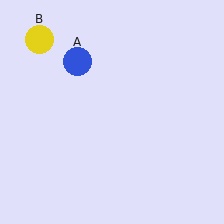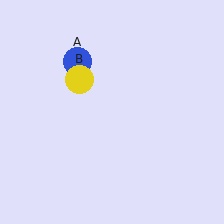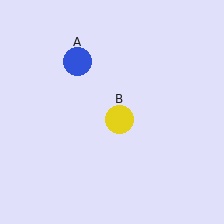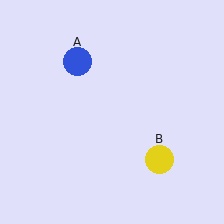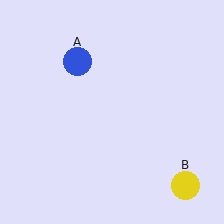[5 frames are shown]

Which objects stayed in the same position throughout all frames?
Blue circle (object A) remained stationary.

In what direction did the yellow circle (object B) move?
The yellow circle (object B) moved down and to the right.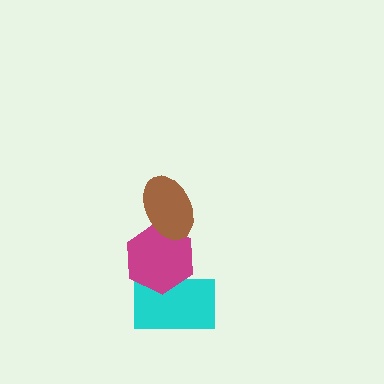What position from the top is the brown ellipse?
The brown ellipse is 1st from the top.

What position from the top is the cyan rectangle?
The cyan rectangle is 3rd from the top.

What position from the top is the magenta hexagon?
The magenta hexagon is 2nd from the top.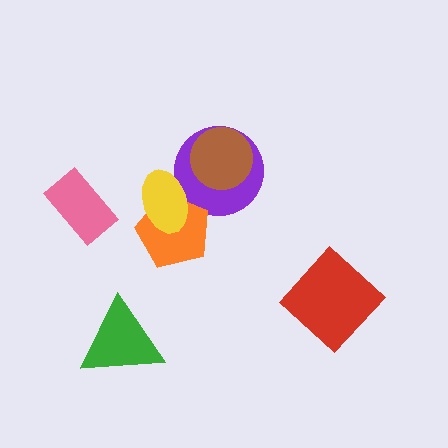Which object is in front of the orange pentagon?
The yellow ellipse is in front of the orange pentagon.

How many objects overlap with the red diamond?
0 objects overlap with the red diamond.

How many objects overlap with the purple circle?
2 objects overlap with the purple circle.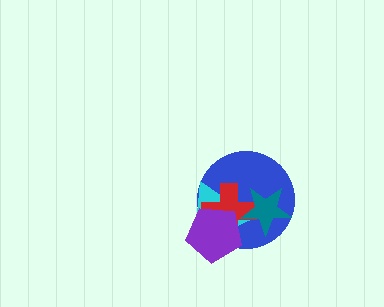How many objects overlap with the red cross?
4 objects overlap with the red cross.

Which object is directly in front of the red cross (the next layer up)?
The purple pentagon is directly in front of the red cross.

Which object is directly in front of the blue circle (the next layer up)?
The cyan triangle is directly in front of the blue circle.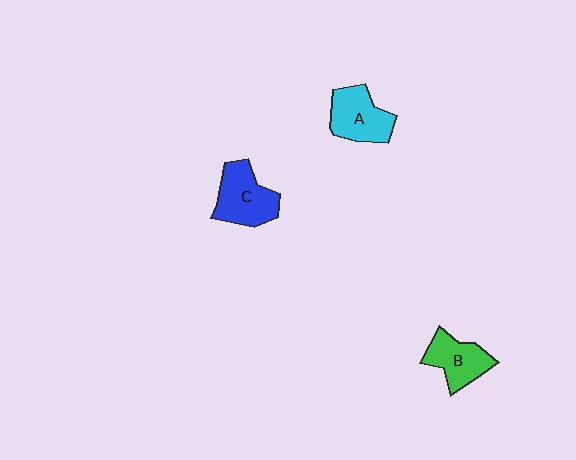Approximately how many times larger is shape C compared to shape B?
Approximately 1.2 times.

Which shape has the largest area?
Shape C (blue).